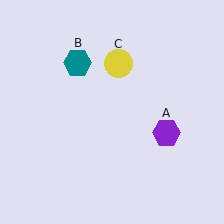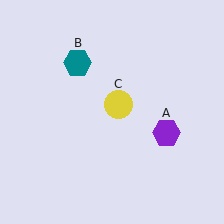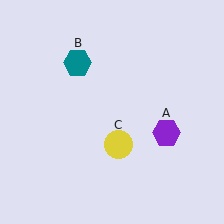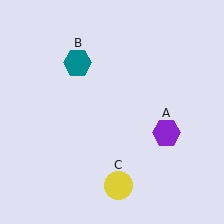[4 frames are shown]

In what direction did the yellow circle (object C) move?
The yellow circle (object C) moved down.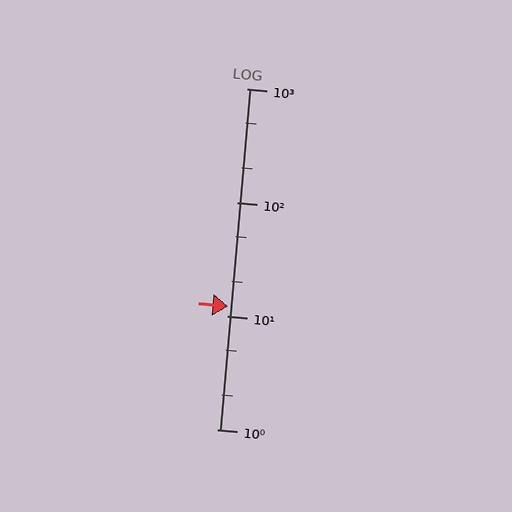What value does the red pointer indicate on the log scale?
The pointer indicates approximately 12.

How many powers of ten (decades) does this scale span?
The scale spans 3 decades, from 1 to 1000.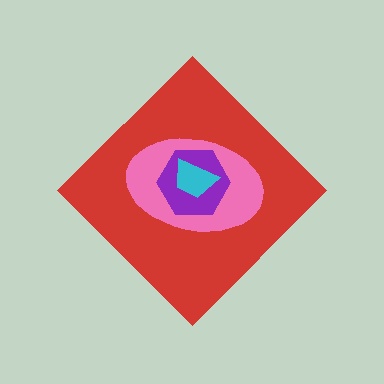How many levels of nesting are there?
4.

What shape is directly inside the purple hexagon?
The cyan trapezoid.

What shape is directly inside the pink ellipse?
The purple hexagon.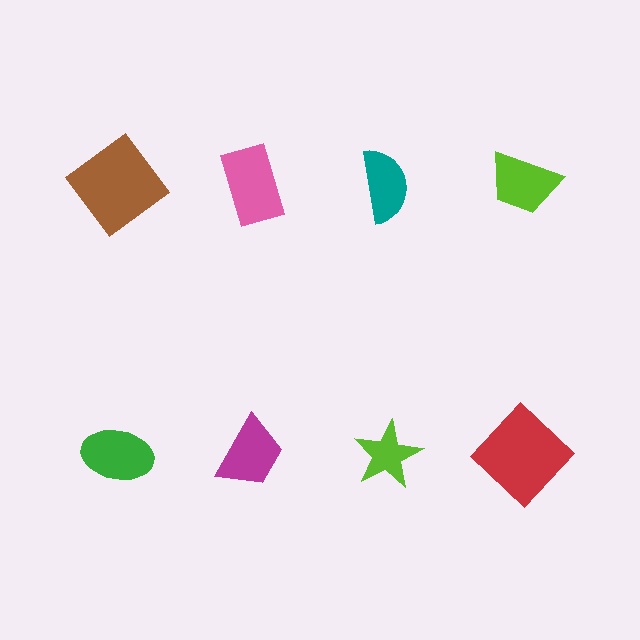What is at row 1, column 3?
A teal semicircle.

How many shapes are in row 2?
4 shapes.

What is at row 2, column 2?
A magenta trapezoid.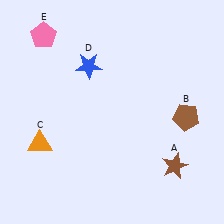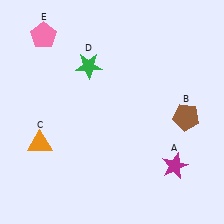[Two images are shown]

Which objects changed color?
A changed from brown to magenta. D changed from blue to green.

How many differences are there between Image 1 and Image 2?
There are 2 differences between the two images.